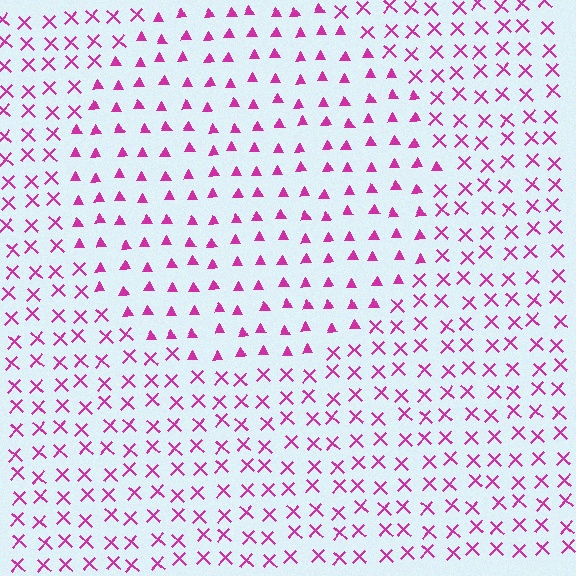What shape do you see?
I see a circle.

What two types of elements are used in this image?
The image uses triangles inside the circle region and X marks outside it.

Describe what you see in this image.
The image is filled with small magenta elements arranged in a uniform grid. A circle-shaped region contains triangles, while the surrounding area contains X marks. The boundary is defined purely by the change in element shape.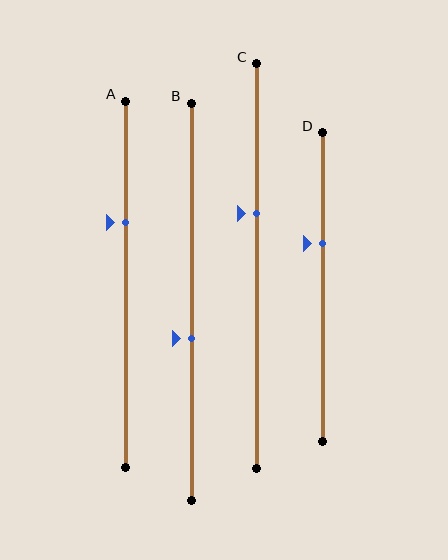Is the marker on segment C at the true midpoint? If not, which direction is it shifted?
No, the marker on segment C is shifted upward by about 13% of the segment length.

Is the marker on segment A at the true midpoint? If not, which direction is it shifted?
No, the marker on segment A is shifted upward by about 17% of the segment length.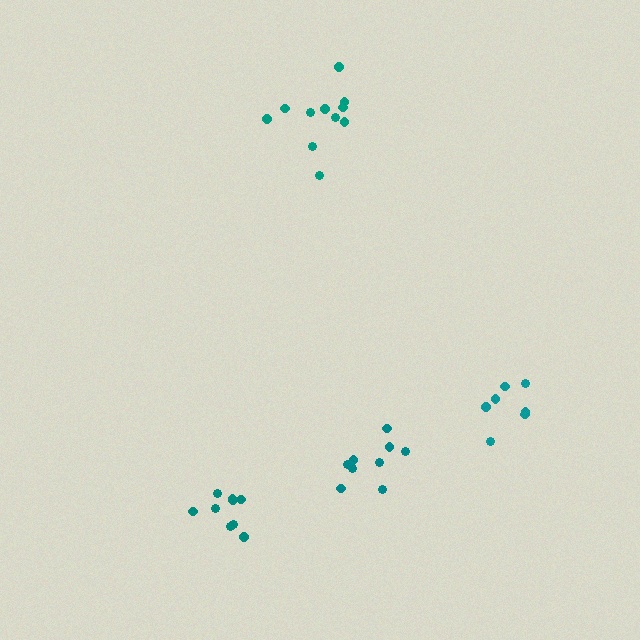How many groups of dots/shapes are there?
There are 4 groups.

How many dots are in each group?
Group 1: 7 dots, Group 2: 9 dots, Group 3: 11 dots, Group 4: 9 dots (36 total).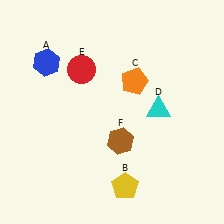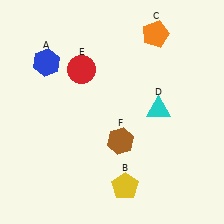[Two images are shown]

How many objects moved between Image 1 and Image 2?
1 object moved between the two images.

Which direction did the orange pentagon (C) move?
The orange pentagon (C) moved up.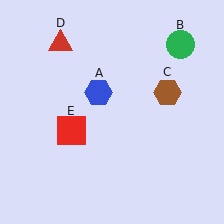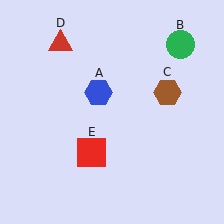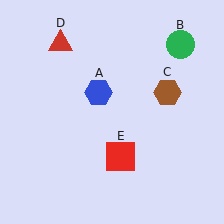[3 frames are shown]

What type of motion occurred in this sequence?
The red square (object E) rotated counterclockwise around the center of the scene.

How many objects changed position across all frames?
1 object changed position: red square (object E).